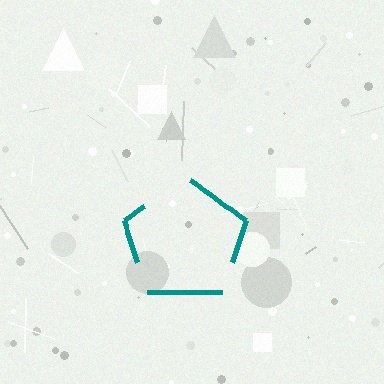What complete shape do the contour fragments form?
The contour fragments form a pentagon.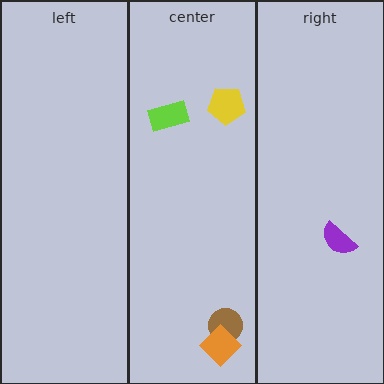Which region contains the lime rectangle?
The center region.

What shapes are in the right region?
The purple semicircle.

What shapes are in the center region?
The yellow pentagon, the brown circle, the orange diamond, the lime rectangle.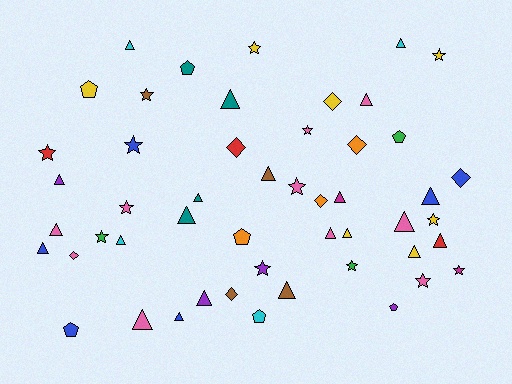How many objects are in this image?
There are 50 objects.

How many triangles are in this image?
There are 22 triangles.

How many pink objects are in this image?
There are 10 pink objects.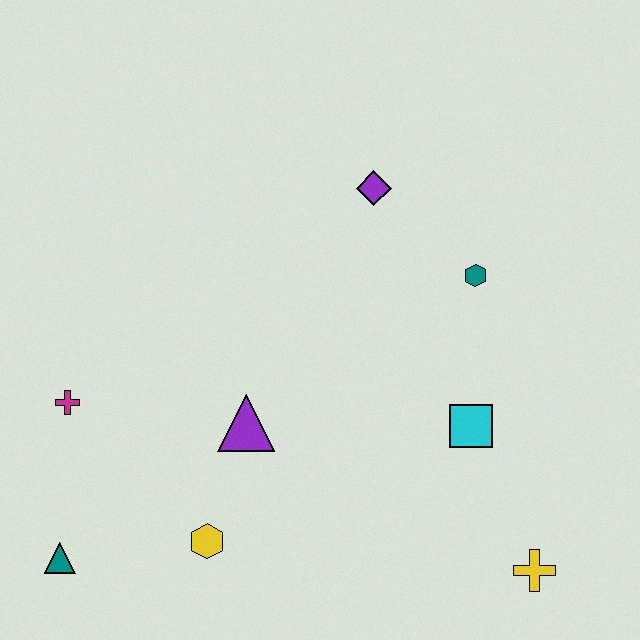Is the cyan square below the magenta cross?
Yes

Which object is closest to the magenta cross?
The teal triangle is closest to the magenta cross.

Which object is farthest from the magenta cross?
The yellow cross is farthest from the magenta cross.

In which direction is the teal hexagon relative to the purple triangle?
The teal hexagon is to the right of the purple triangle.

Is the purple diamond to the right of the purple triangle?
Yes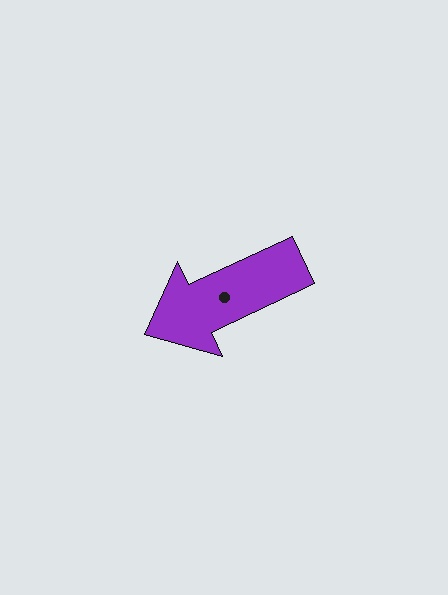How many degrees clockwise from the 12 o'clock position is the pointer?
Approximately 245 degrees.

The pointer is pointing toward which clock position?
Roughly 8 o'clock.